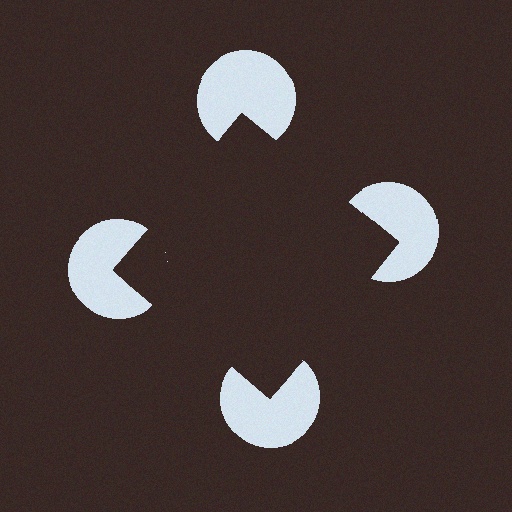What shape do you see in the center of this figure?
An illusory square — its edges are inferred from the aligned wedge cuts in the pac-man discs, not physically drawn.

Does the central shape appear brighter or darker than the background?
It typically appears slightly darker than the background, even though no actual brightness change is drawn.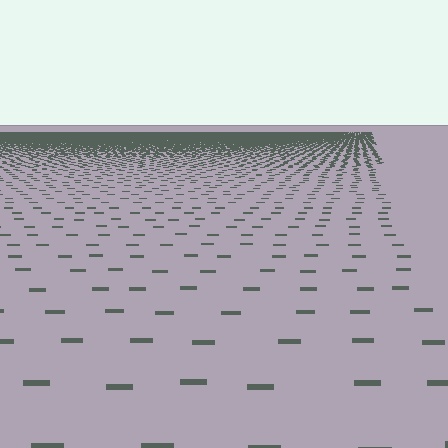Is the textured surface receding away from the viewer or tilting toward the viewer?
The surface is receding away from the viewer. Texture elements get smaller and denser toward the top.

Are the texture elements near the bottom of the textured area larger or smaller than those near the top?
Larger. Near the bottom, elements are closer to the viewer and appear at a bigger on-screen size.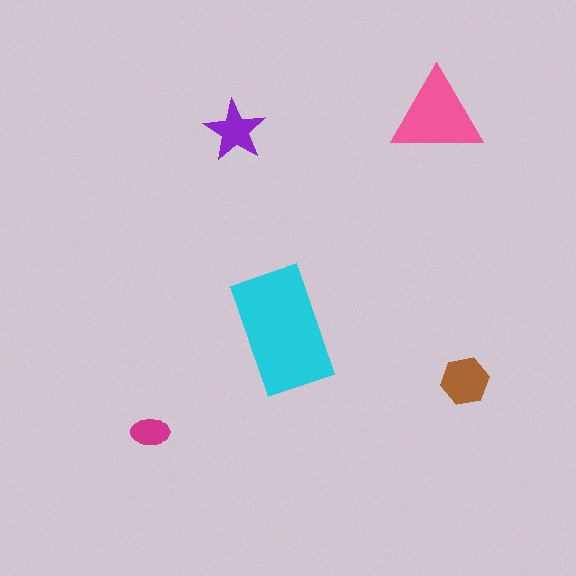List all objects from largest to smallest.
The cyan rectangle, the pink triangle, the brown hexagon, the purple star, the magenta ellipse.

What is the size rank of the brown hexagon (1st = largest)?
3rd.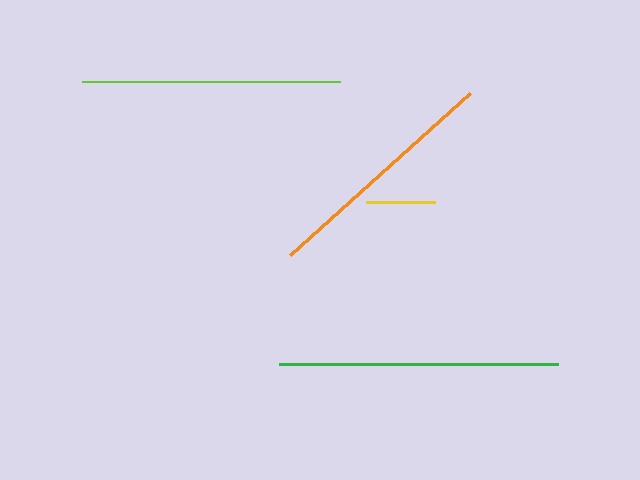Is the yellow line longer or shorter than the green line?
The green line is longer than the yellow line.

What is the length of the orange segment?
The orange segment is approximately 242 pixels long.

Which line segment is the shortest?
The yellow line is the shortest at approximately 69 pixels.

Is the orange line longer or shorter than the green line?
The green line is longer than the orange line.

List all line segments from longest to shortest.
From longest to shortest: green, lime, orange, yellow.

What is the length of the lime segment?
The lime segment is approximately 258 pixels long.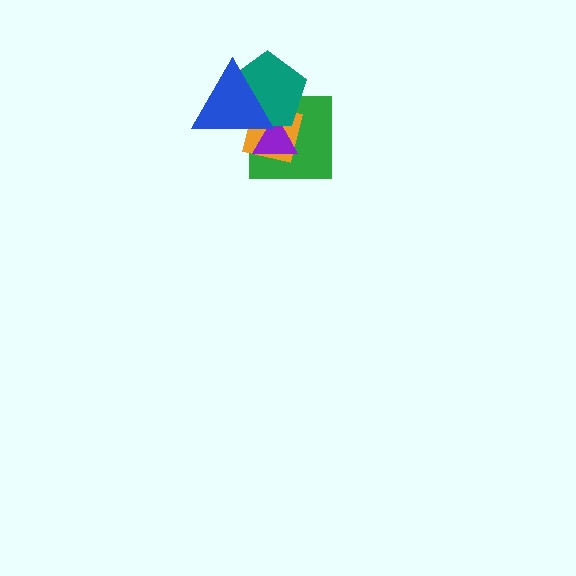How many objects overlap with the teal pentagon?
4 objects overlap with the teal pentagon.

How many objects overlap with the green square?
4 objects overlap with the green square.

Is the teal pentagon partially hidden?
Yes, it is partially covered by another shape.